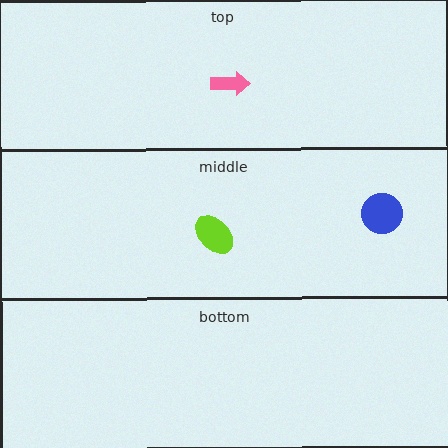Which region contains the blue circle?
The middle region.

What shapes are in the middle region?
The blue circle, the lime ellipse.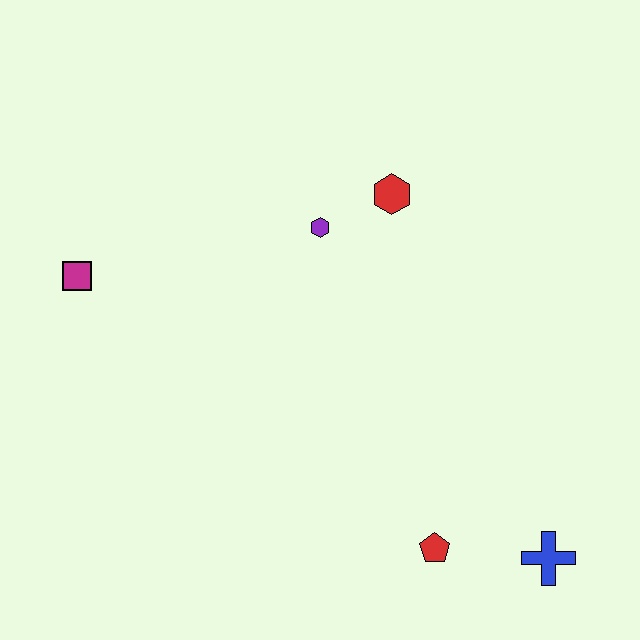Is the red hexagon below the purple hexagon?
No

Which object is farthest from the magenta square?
The blue cross is farthest from the magenta square.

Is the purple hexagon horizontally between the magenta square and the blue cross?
Yes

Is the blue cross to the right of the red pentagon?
Yes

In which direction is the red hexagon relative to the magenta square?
The red hexagon is to the right of the magenta square.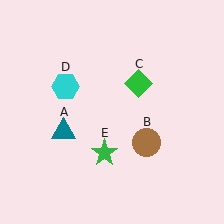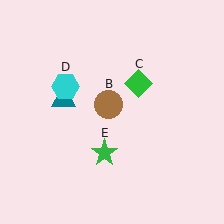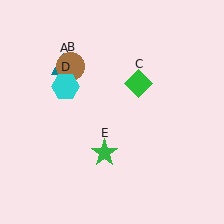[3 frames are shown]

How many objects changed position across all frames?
2 objects changed position: teal triangle (object A), brown circle (object B).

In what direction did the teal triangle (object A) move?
The teal triangle (object A) moved up.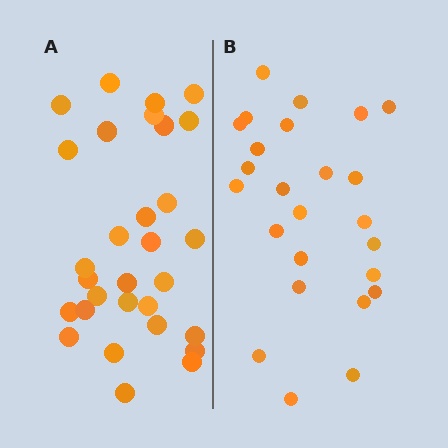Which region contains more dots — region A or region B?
Region A (the left region) has more dots.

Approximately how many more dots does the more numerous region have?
Region A has about 5 more dots than region B.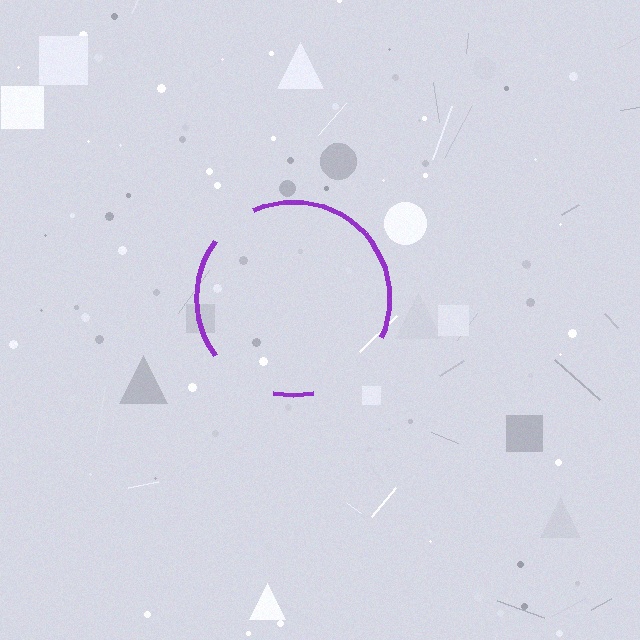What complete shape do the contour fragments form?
The contour fragments form a circle.